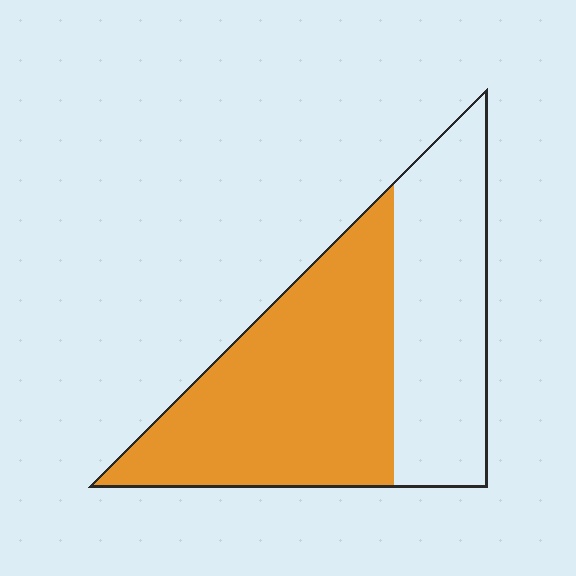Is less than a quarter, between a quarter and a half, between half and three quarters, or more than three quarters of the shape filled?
Between half and three quarters.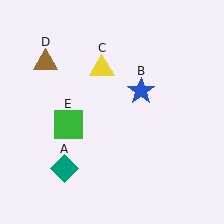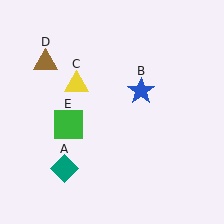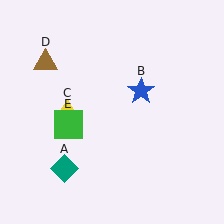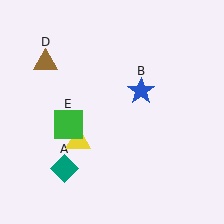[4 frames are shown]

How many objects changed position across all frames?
1 object changed position: yellow triangle (object C).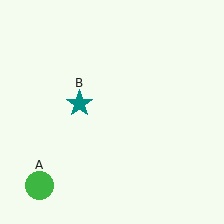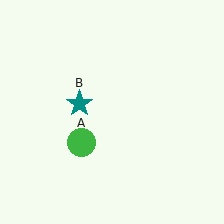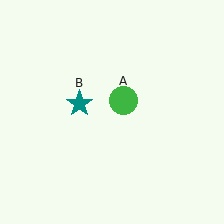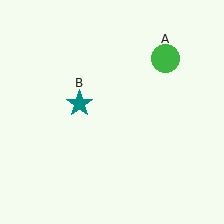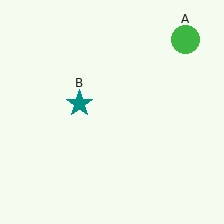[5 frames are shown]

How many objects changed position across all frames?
1 object changed position: green circle (object A).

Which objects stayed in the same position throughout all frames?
Teal star (object B) remained stationary.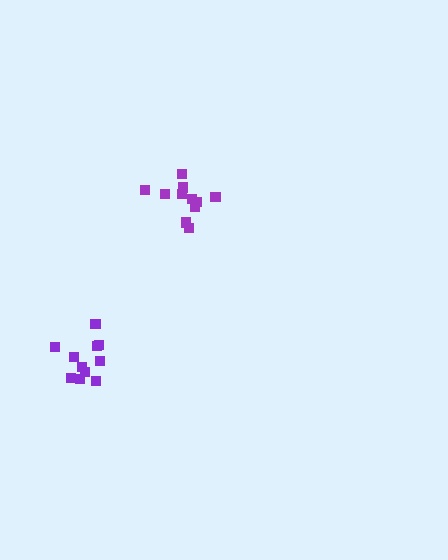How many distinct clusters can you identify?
There are 2 distinct clusters.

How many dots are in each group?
Group 1: 11 dots, Group 2: 11 dots (22 total).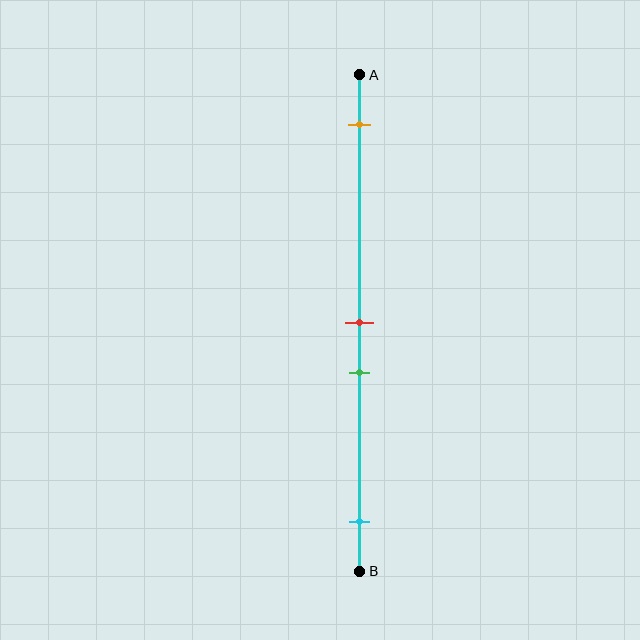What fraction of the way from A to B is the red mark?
The red mark is approximately 50% (0.5) of the way from A to B.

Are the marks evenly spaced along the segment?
No, the marks are not evenly spaced.